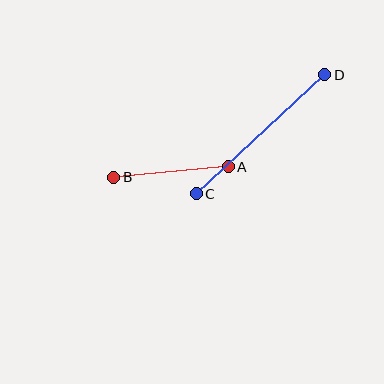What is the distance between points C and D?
The distance is approximately 175 pixels.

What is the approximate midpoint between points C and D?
The midpoint is at approximately (261, 134) pixels.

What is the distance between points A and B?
The distance is approximately 115 pixels.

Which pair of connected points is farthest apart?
Points C and D are farthest apart.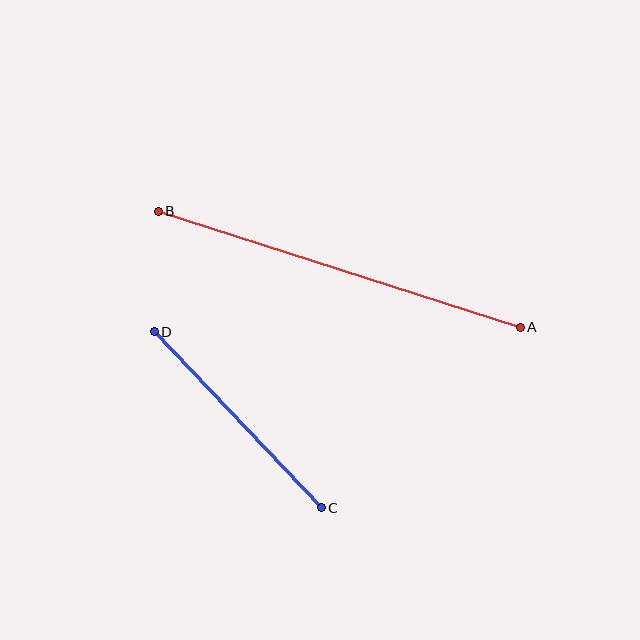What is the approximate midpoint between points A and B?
The midpoint is at approximately (339, 269) pixels.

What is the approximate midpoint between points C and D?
The midpoint is at approximately (238, 420) pixels.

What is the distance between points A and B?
The distance is approximately 380 pixels.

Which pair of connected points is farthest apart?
Points A and B are farthest apart.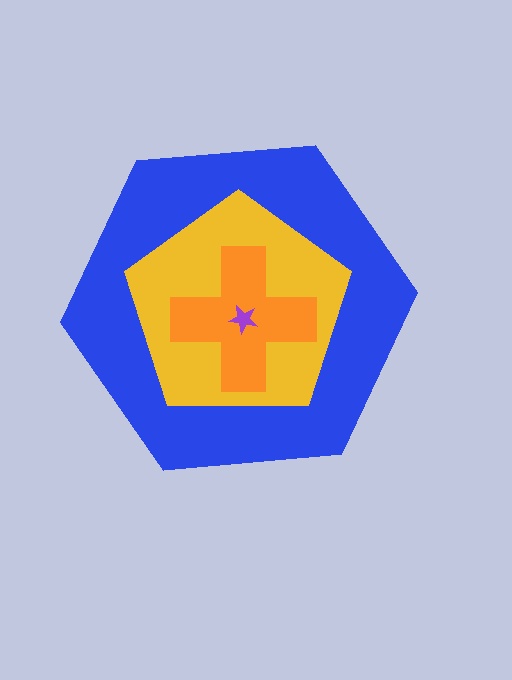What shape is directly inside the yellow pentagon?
The orange cross.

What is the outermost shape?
The blue hexagon.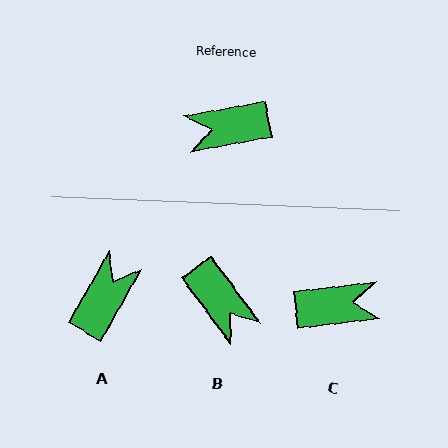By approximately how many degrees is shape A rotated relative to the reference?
Approximately 130 degrees clockwise.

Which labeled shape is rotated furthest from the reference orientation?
C, about 176 degrees away.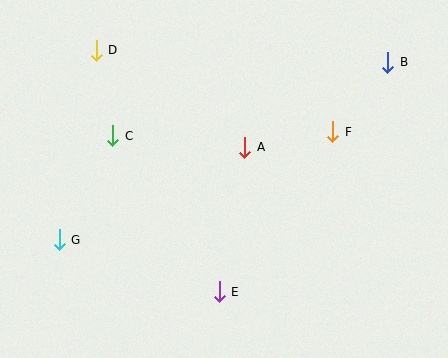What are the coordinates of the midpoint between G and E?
The midpoint between G and E is at (139, 266).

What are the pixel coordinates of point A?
Point A is at (245, 147).